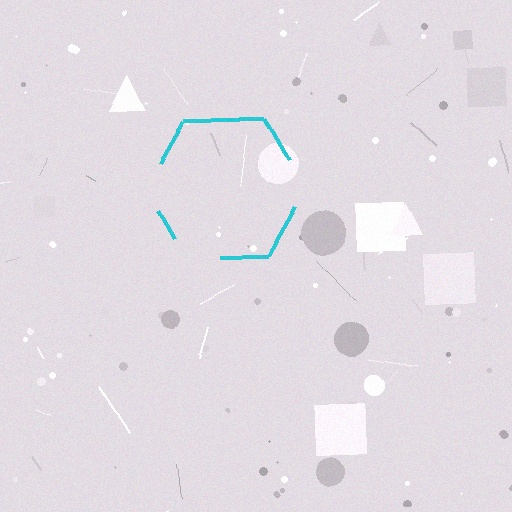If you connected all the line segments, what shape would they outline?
They would outline a hexagon.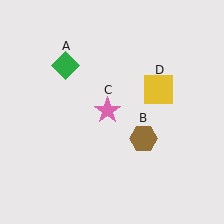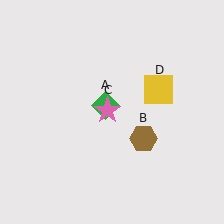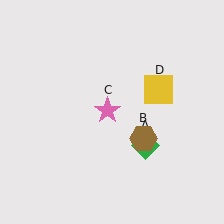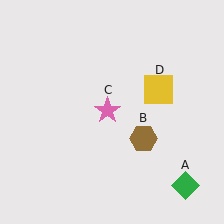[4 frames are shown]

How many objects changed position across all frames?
1 object changed position: green diamond (object A).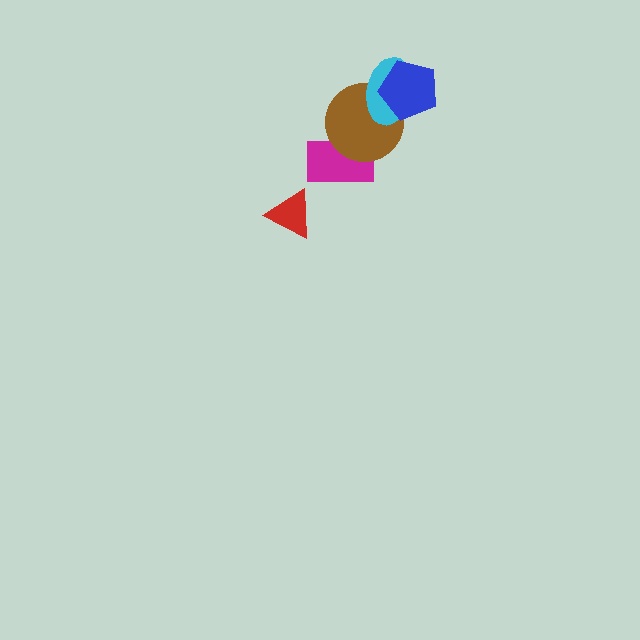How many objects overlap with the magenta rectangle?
1 object overlaps with the magenta rectangle.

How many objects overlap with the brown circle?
3 objects overlap with the brown circle.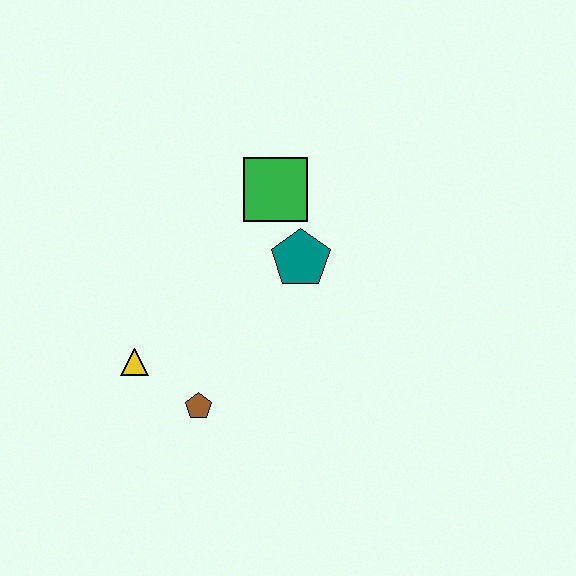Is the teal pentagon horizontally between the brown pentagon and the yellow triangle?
No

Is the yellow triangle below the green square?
Yes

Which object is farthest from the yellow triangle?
The green square is farthest from the yellow triangle.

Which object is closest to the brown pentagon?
The yellow triangle is closest to the brown pentagon.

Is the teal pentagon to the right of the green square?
Yes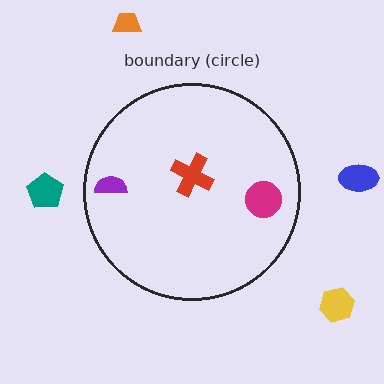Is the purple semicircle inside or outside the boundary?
Inside.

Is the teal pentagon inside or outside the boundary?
Outside.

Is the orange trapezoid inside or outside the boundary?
Outside.